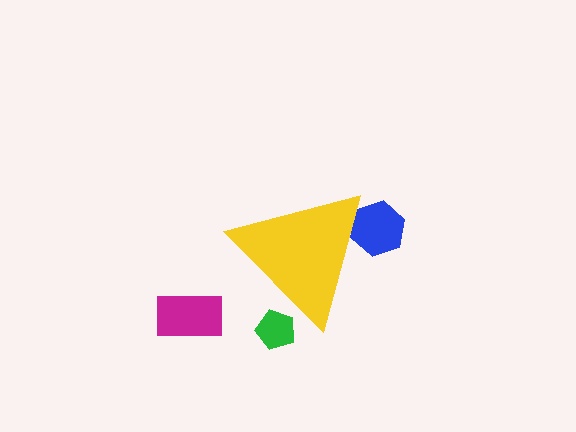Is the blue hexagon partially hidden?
Yes, the blue hexagon is partially hidden behind the yellow triangle.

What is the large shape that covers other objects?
A yellow triangle.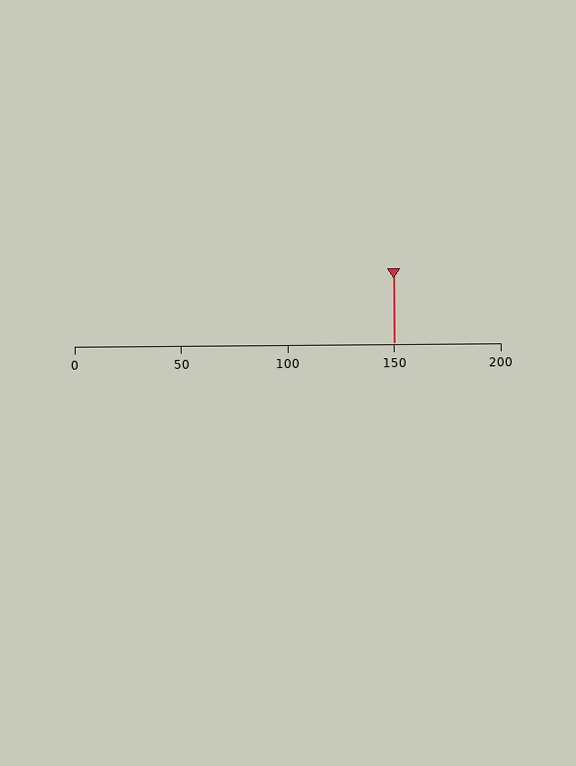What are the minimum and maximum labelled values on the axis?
The axis runs from 0 to 200.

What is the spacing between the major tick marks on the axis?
The major ticks are spaced 50 apart.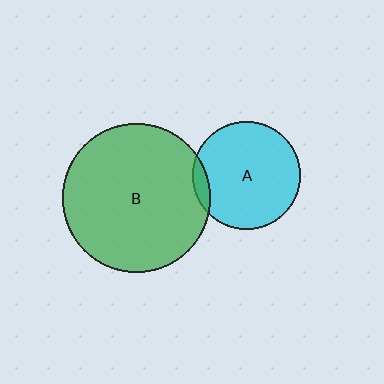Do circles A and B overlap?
Yes.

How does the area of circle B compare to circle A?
Approximately 1.9 times.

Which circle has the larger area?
Circle B (green).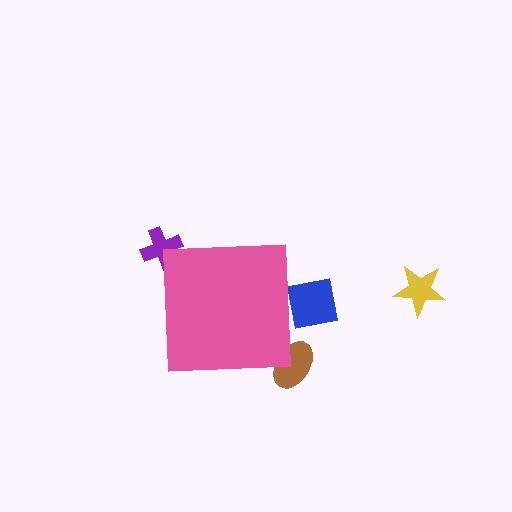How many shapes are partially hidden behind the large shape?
3 shapes are partially hidden.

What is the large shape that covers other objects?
A pink square.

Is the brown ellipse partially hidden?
Yes, the brown ellipse is partially hidden behind the pink square.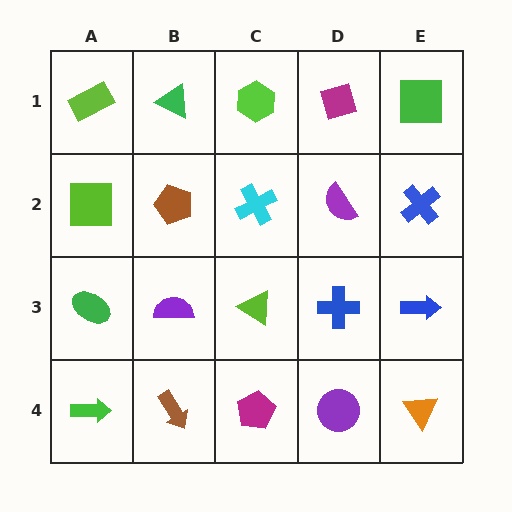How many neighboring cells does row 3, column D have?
4.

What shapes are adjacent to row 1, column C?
A cyan cross (row 2, column C), a green triangle (row 1, column B), a magenta diamond (row 1, column D).